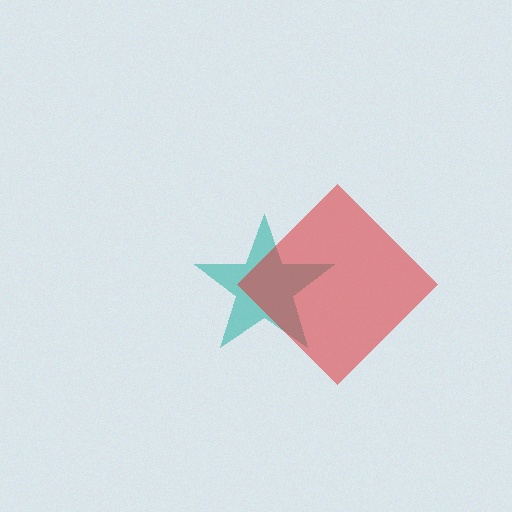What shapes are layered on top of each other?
The layered shapes are: a teal star, a red diamond.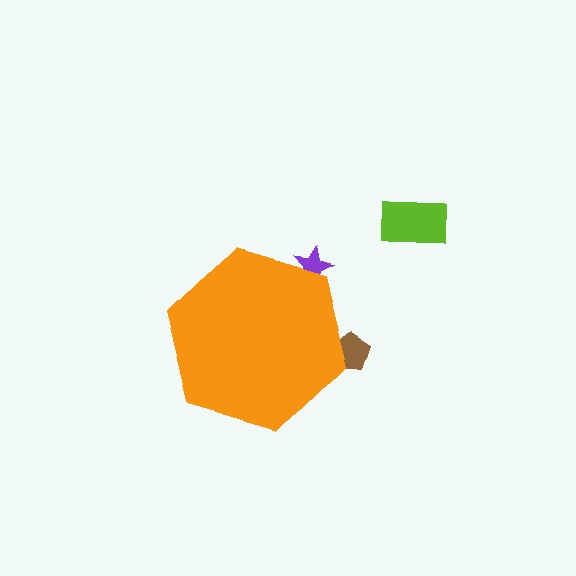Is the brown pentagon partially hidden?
Yes, the brown pentagon is partially hidden behind the orange hexagon.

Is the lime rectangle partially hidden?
No, the lime rectangle is fully visible.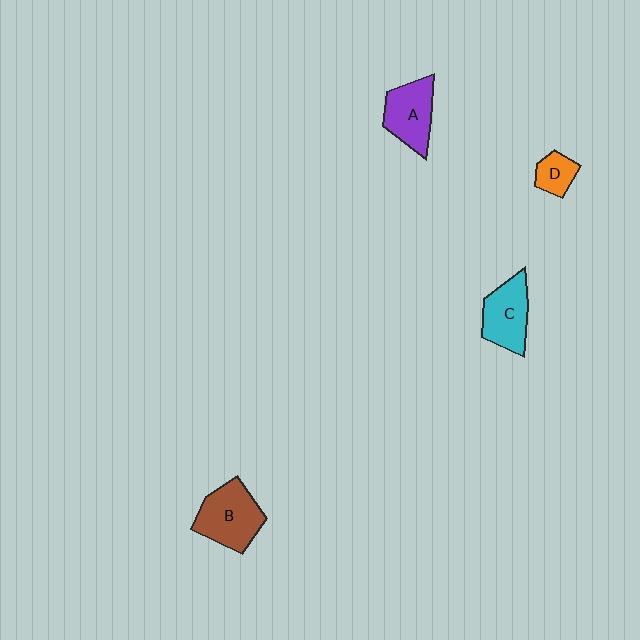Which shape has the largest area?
Shape B (brown).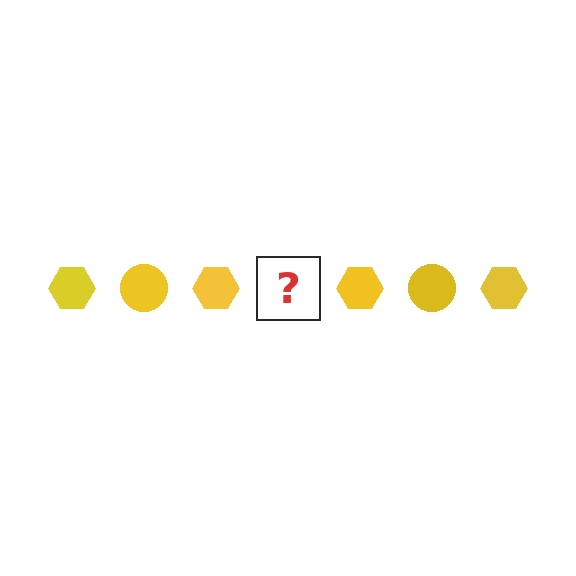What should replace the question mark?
The question mark should be replaced with a yellow circle.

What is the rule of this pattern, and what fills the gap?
The rule is that the pattern cycles through hexagon, circle shapes in yellow. The gap should be filled with a yellow circle.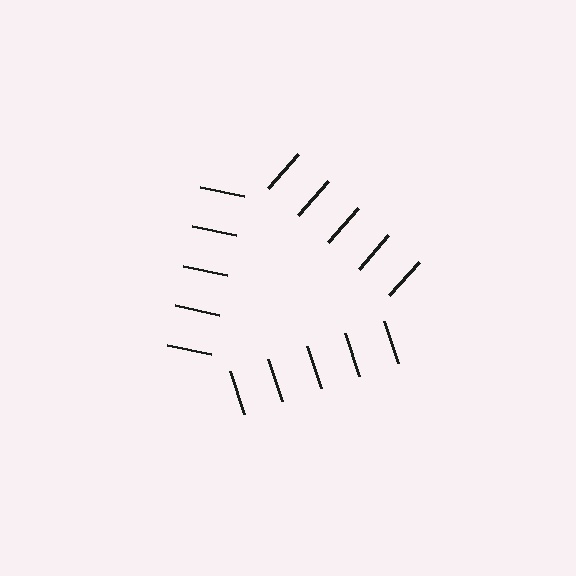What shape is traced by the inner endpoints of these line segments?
An illusory triangle — the line segments terminate on its edges but no continuous stroke is drawn.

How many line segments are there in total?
15 — 5 along each of the 3 edges.